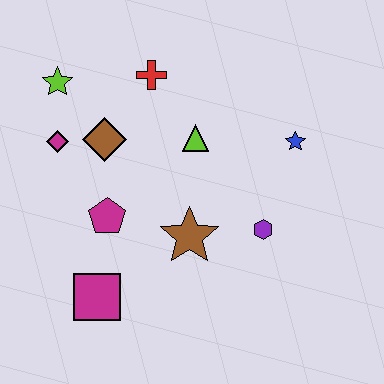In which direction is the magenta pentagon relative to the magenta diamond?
The magenta pentagon is below the magenta diamond.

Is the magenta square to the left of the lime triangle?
Yes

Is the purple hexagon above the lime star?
No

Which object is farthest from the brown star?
The lime star is farthest from the brown star.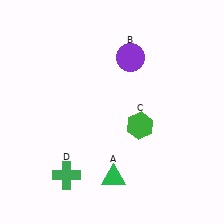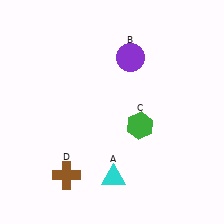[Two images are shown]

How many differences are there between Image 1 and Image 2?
There are 2 differences between the two images.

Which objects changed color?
A changed from green to cyan. D changed from green to brown.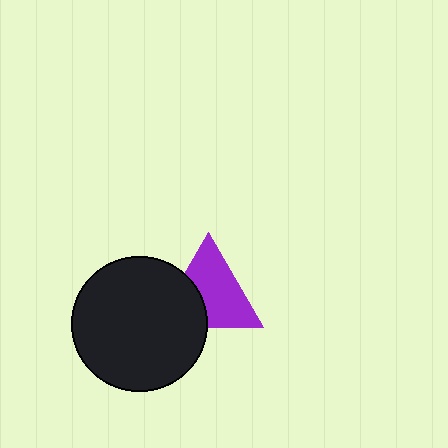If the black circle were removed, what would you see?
You would see the complete purple triangle.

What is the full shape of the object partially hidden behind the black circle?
The partially hidden object is a purple triangle.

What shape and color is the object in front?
The object in front is a black circle.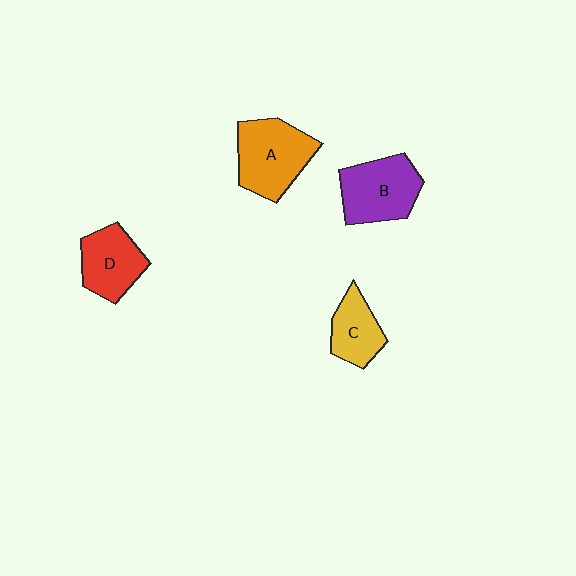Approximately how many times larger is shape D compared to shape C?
Approximately 1.2 times.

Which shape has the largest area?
Shape A (orange).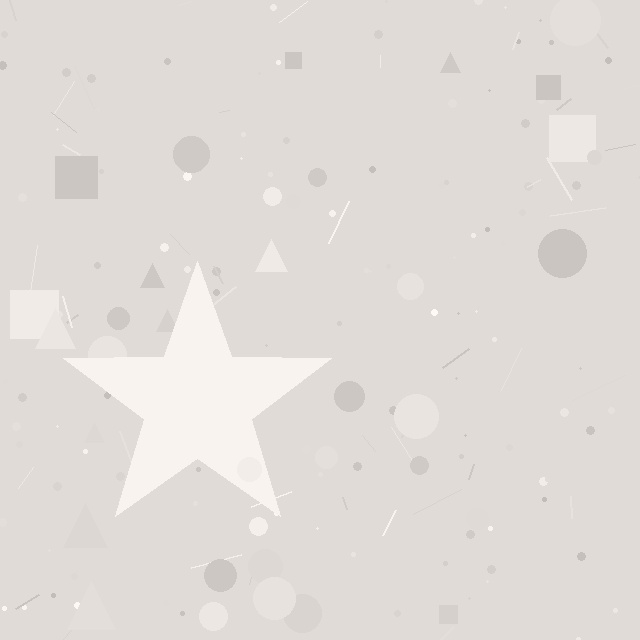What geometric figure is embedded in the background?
A star is embedded in the background.